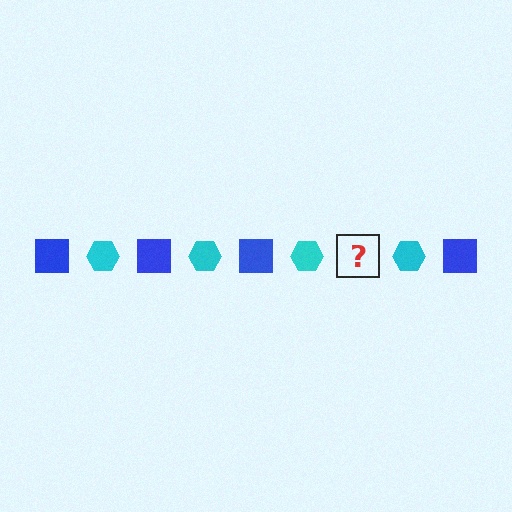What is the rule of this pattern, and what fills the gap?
The rule is that the pattern alternates between blue square and cyan hexagon. The gap should be filled with a blue square.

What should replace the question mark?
The question mark should be replaced with a blue square.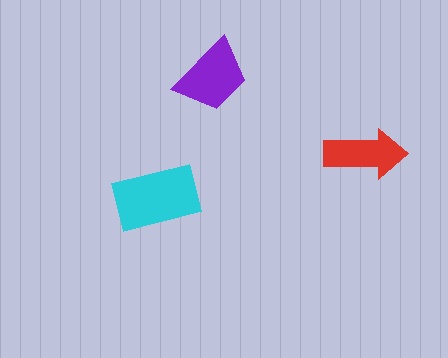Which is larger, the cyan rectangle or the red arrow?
The cyan rectangle.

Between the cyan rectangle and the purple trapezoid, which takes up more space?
The cyan rectangle.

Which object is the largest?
The cyan rectangle.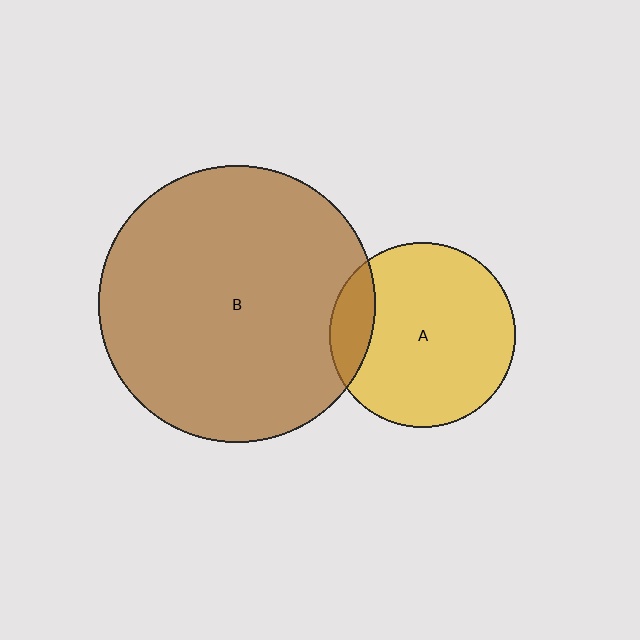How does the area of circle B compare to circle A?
Approximately 2.2 times.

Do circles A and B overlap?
Yes.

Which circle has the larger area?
Circle B (brown).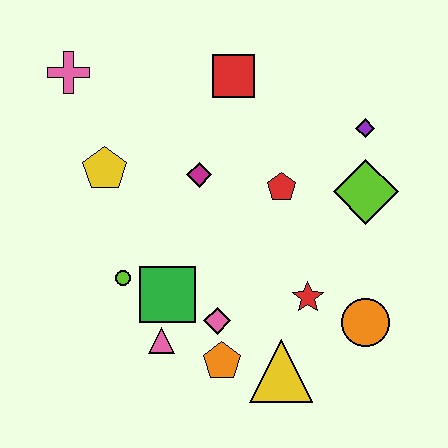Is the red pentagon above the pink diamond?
Yes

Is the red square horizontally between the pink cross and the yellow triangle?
Yes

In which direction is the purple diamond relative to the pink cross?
The purple diamond is to the right of the pink cross.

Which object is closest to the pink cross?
The yellow pentagon is closest to the pink cross.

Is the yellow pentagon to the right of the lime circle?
No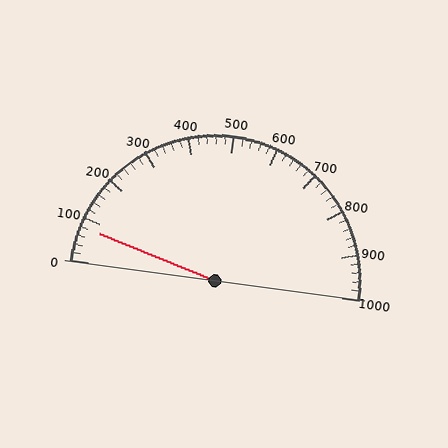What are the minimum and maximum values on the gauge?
The gauge ranges from 0 to 1000.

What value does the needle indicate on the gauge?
The needle indicates approximately 80.